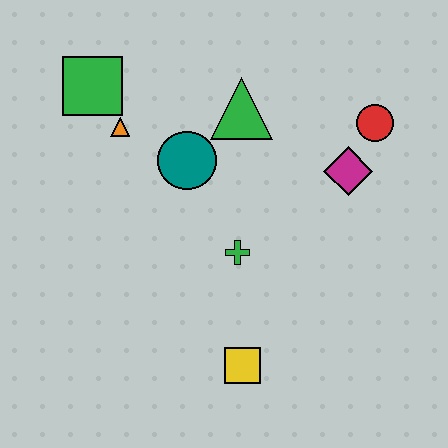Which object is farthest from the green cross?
The green square is farthest from the green cross.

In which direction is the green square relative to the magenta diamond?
The green square is to the left of the magenta diamond.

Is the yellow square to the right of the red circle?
No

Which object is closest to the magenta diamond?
The red circle is closest to the magenta diamond.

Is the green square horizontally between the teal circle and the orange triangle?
No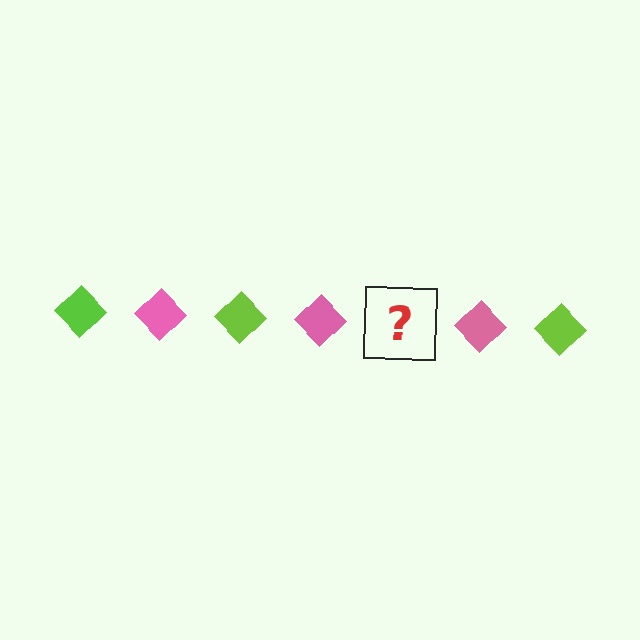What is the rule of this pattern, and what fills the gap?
The rule is that the pattern cycles through lime, pink diamonds. The gap should be filled with a lime diamond.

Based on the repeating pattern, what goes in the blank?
The blank should be a lime diamond.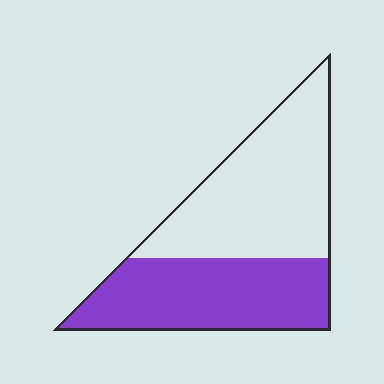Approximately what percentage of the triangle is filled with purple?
Approximately 45%.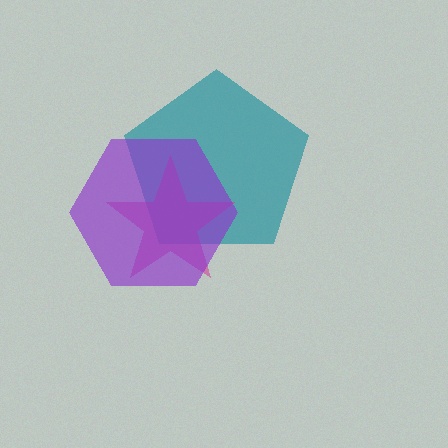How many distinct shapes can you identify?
There are 3 distinct shapes: a teal pentagon, a magenta star, a purple hexagon.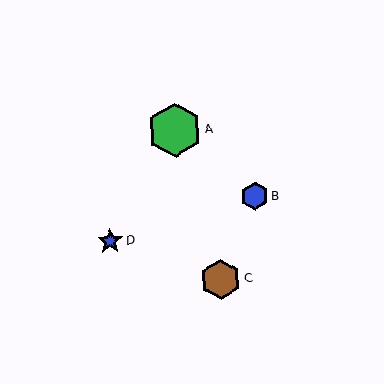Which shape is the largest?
The green hexagon (labeled A) is the largest.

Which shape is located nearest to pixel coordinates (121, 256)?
The blue star (labeled D) at (110, 241) is nearest to that location.